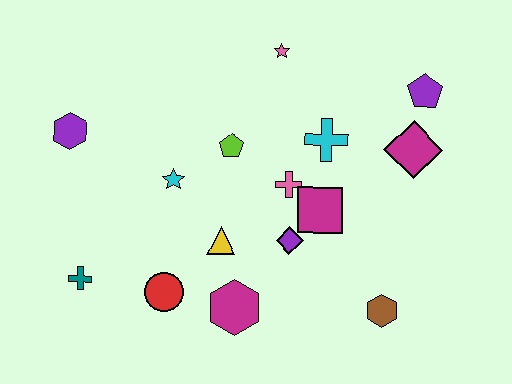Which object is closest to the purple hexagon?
The cyan star is closest to the purple hexagon.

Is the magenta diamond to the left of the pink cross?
No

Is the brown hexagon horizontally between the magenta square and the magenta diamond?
Yes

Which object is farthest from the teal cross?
The purple pentagon is farthest from the teal cross.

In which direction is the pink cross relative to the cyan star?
The pink cross is to the right of the cyan star.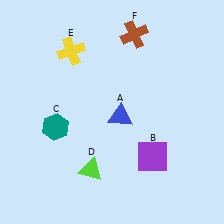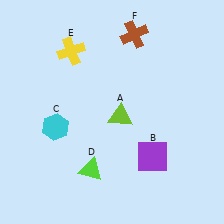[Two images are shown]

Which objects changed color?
A changed from blue to lime. C changed from teal to cyan.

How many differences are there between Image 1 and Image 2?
There are 2 differences between the two images.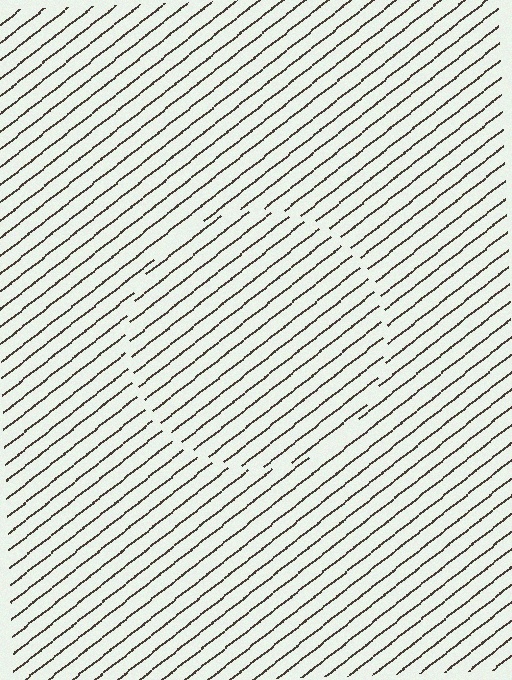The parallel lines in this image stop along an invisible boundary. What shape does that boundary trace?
An illusory circle. The interior of the shape contains the same grating, shifted by half a period — the contour is defined by the phase discontinuity where line-ends from the inner and outer gratings abut.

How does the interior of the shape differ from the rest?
The interior of the shape contains the same grating, shifted by half a period — the contour is defined by the phase discontinuity where line-ends from the inner and outer gratings abut.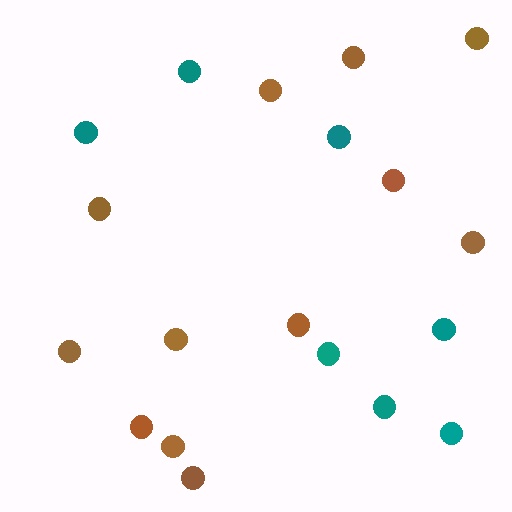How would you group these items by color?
There are 2 groups: one group of teal circles (7) and one group of brown circles (12).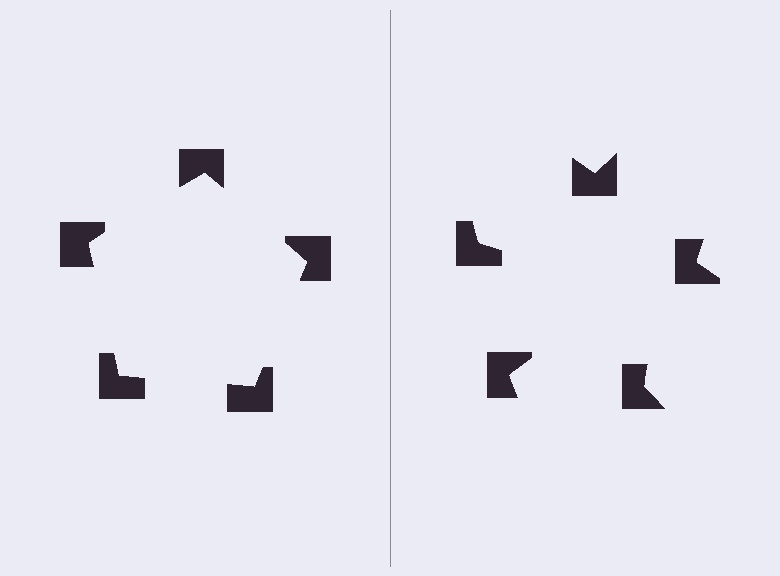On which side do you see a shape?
An illusory pentagon appears on the left side. On the right side the wedge cuts are rotated, so no coherent shape forms.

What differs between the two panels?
The notched squares are positioned identically on both sides; only the wedge orientations differ. On the left they align to a pentagon; on the right they are misaligned.